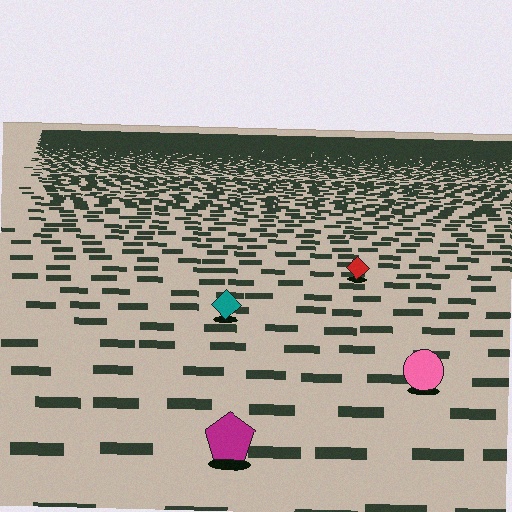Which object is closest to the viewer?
The magenta pentagon is closest. The texture marks near it are larger and more spread out.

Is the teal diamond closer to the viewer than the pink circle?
No. The pink circle is closer — you can tell from the texture gradient: the ground texture is coarser near it.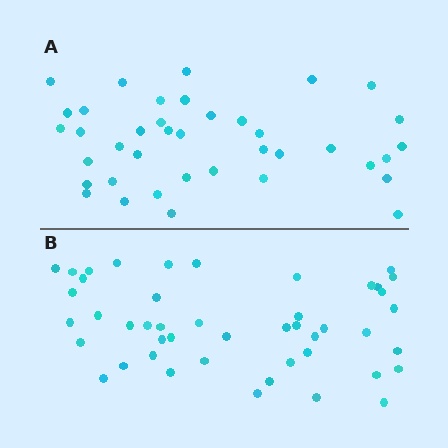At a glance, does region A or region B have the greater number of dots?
Region B (the bottom region) has more dots.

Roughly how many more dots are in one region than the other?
Region B has roughly 8 or so more dots than region A.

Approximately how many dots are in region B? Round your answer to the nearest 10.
About 50 dots. (The exact count is 46, which rounds to 50.)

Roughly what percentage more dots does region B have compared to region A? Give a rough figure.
About 20% more.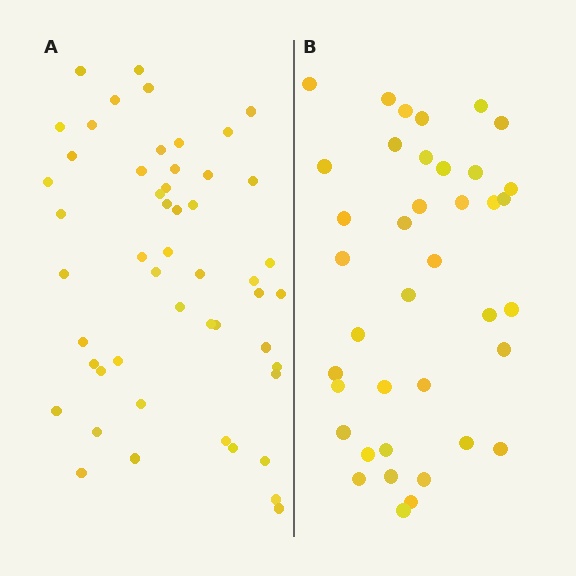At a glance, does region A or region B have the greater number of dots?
Region A (the left region) has more dots.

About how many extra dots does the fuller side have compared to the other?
Region A has roughly 12 or so more dots than region B.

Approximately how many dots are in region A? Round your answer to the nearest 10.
About 50 dots. (The exact count is 51, which rounds to 50.)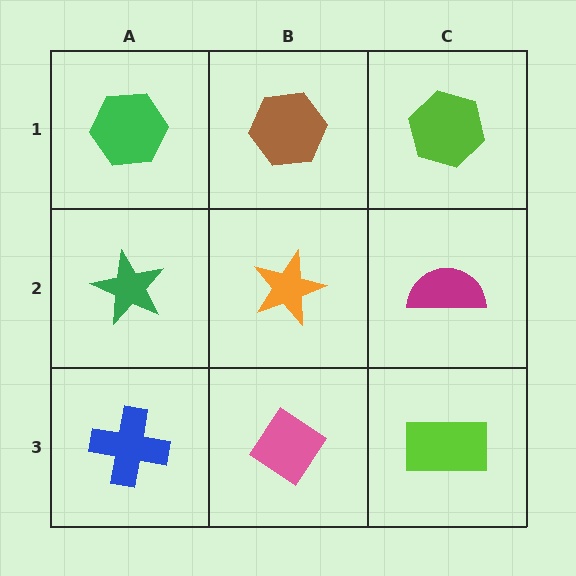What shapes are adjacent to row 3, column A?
A green star (row 2, column A), a pink diamond (row 3, column B).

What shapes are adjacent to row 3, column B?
An orange star (row 2, column B), a blue cross (row 3, column A), a lime rectangle (row 3, column C).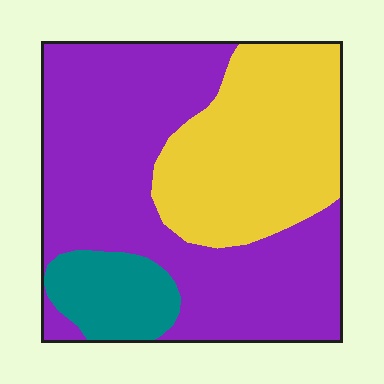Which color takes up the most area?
Purple, at roughly 55%.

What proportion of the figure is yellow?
Yellow takes up between a quarter and a half of the figure.